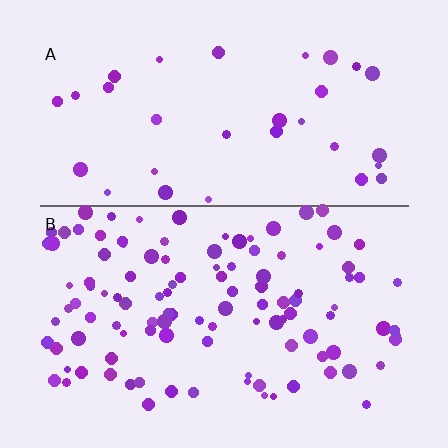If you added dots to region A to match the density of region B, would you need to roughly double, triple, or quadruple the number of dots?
Approximately triple.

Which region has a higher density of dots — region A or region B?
B (the bottom).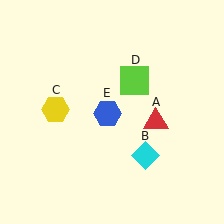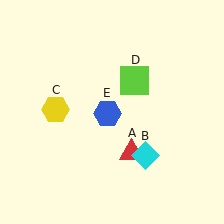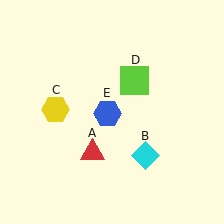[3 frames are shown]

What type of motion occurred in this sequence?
The red triangle (object A) rotated clockwise around the center of the scene.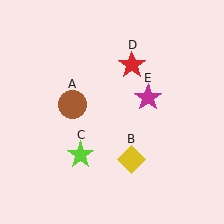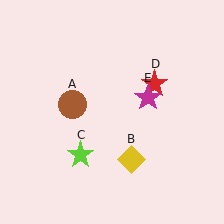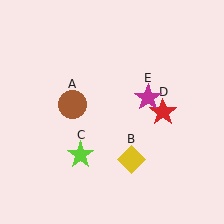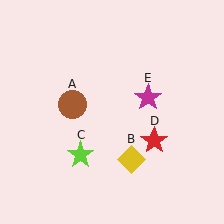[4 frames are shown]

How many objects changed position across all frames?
1 object changed position: red star (object D).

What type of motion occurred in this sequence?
The red star (object D) rotated clockwise around the center of the scene.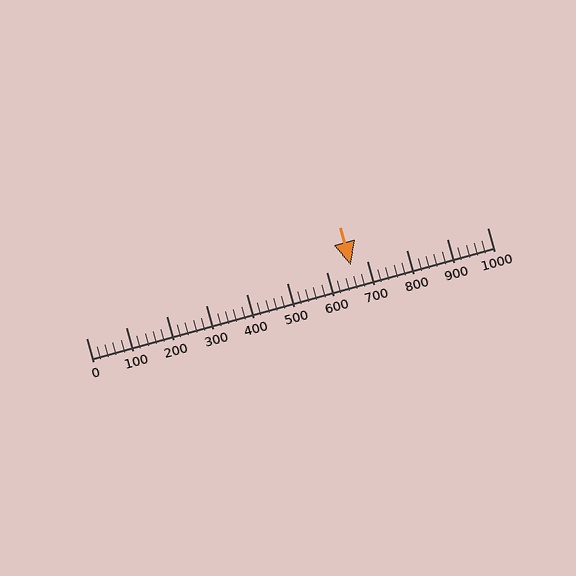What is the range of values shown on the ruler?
The ruler shows values from 0 to 1000.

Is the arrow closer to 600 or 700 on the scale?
The arrow is closer to 700.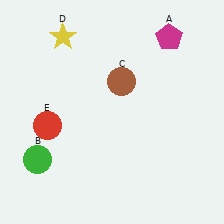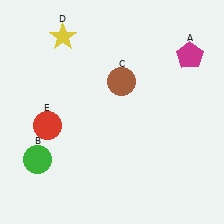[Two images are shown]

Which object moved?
The magenta pentagon (A) moved right.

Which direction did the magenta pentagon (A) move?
The magenta pentagon (A) moved right.